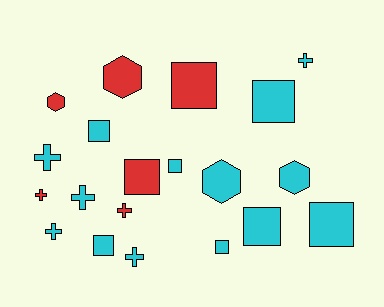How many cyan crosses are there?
There are 5 cyan crosses.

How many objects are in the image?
There are 20 objects.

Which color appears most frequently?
Cyan, with 14 objects.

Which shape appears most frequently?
Square, with 9 objects.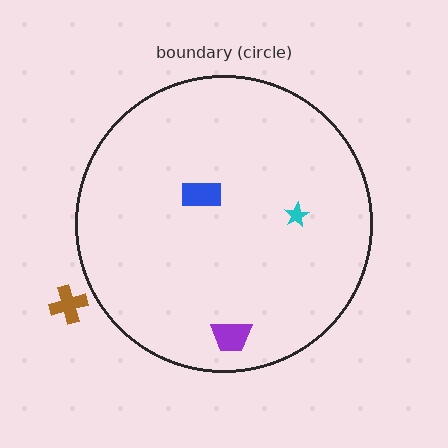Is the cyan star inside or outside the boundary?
Inside.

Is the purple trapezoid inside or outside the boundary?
Inside.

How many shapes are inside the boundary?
3 inside, 1 outside.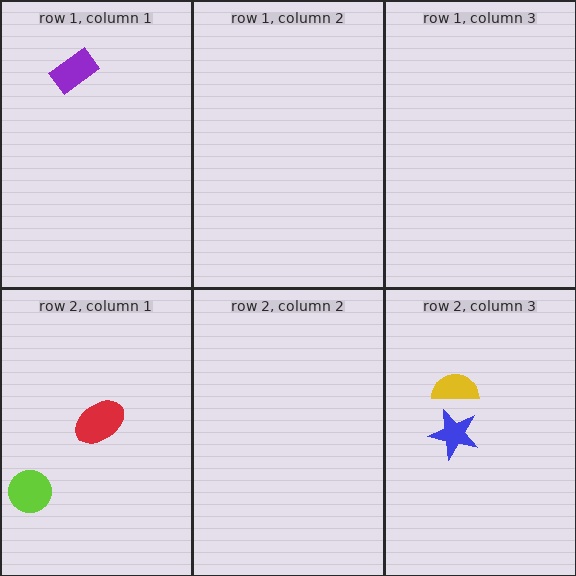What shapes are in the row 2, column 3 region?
The blue star, the yellow semicircle.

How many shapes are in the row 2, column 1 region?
2.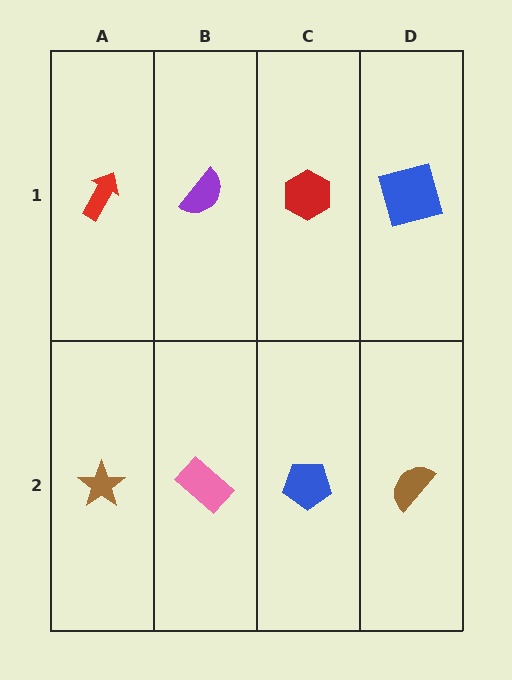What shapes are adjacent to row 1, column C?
A blue pentagon (row 2, column C), a purple semicircle (row 1, column B), a blue square (row 1, column D).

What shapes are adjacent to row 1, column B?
A pink rectangle (row 2, column B), a red arrow (row 1, column A), a red hexagon (row 1, column C).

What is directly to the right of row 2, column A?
A pink rectangle.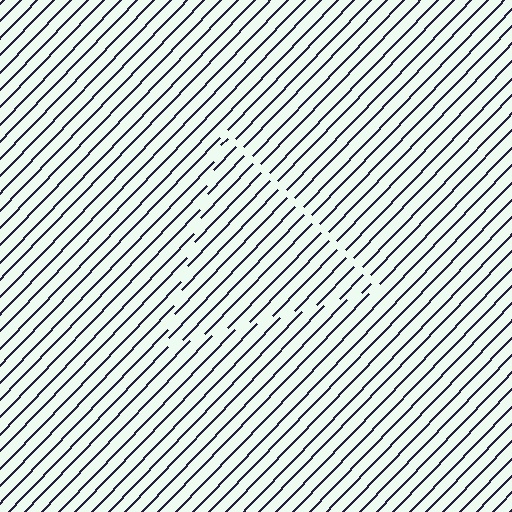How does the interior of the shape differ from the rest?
The interior of the shape contains the same grating, shifted by half a period — the contour is defined by the phase discontinuity where line-ends from the inner and outer gratings abut.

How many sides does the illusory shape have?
3 sides — the line-ends trace a triangle.